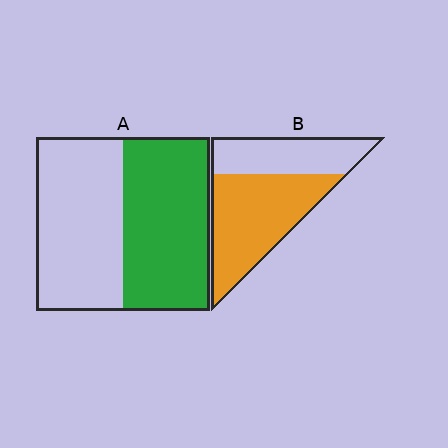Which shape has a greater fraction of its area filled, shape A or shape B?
Shape B.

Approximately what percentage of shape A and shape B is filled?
A is approximately 50% and B is approximately 60%.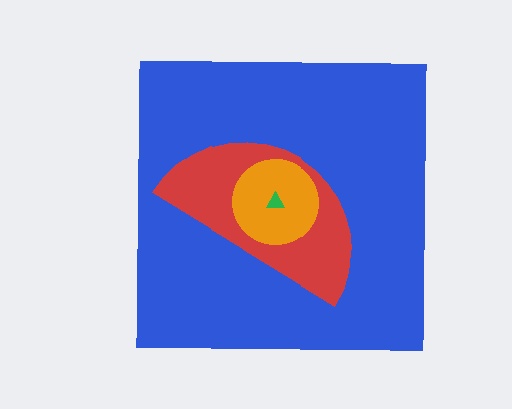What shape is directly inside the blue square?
The red semicircle.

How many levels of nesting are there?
4.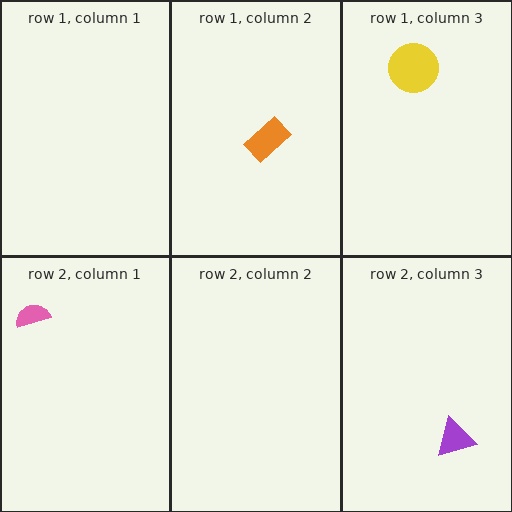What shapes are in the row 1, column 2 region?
The orange rectangle.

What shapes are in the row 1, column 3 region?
The yellow circle.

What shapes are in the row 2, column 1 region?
The pink semicircle.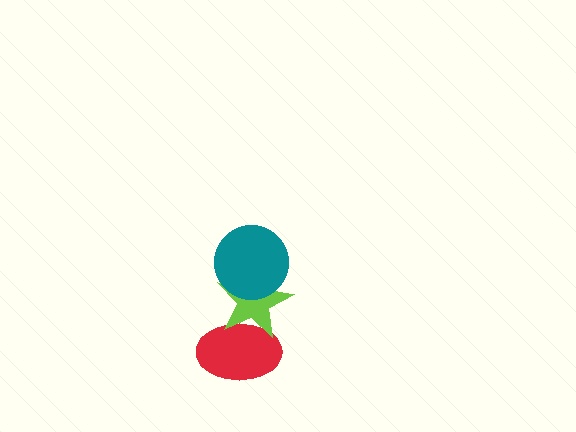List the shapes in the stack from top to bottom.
From top to bottom: the teal circle, the lime star, the red ellipse.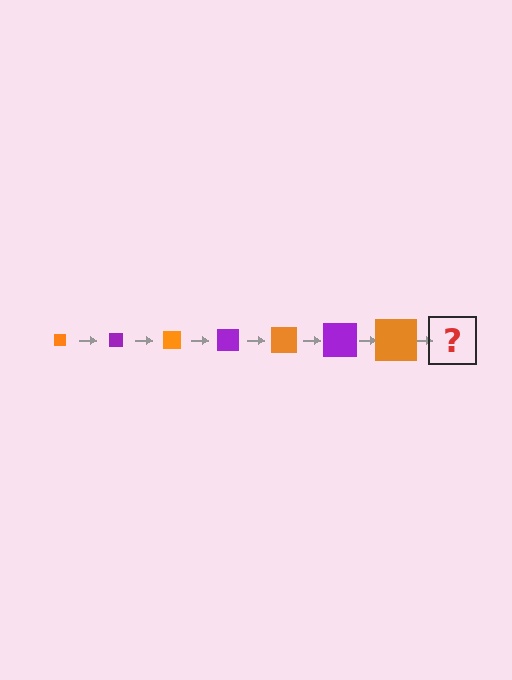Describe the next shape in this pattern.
It should be a purple square, larger than the previous one.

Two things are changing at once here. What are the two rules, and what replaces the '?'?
The two rules are that the square grows larger each step and the color cycles through orange and purple. The '?' should be a purple square, larger than the previous one.